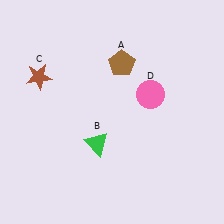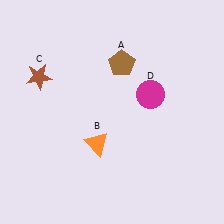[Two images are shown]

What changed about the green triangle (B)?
In Image 1, B is green. In Image 2, it changed to orange.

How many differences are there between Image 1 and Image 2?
There are 2 differences between the two images.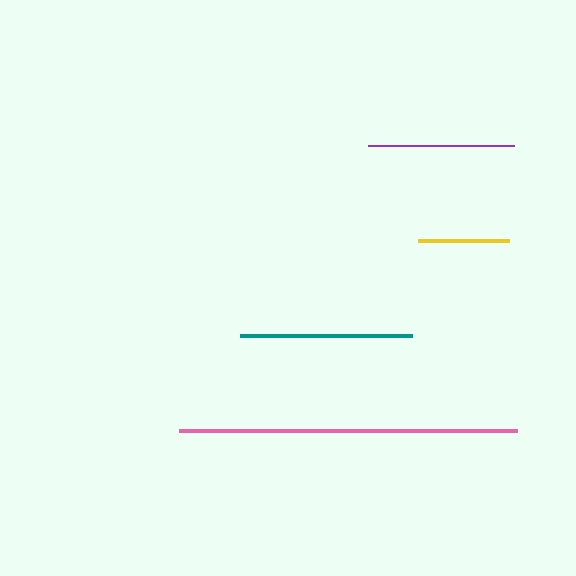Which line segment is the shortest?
The yellow line is the shortest at approximately 90 pixels.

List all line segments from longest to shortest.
From longest to shortest: pink, teal, purple, yellow.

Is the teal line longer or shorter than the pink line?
The pink line is longer than the teal line.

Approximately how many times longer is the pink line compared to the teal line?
The pink line is approximately 2.0 times the length of the teal line.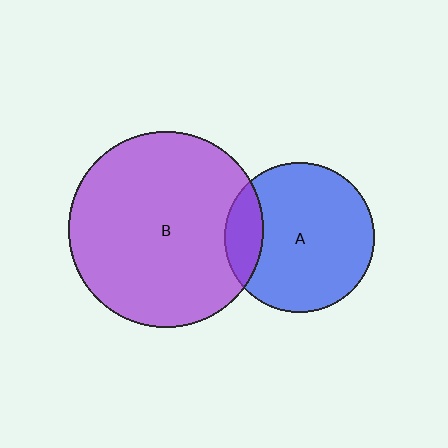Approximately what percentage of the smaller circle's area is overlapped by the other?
Approximately 15%.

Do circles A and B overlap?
Yes.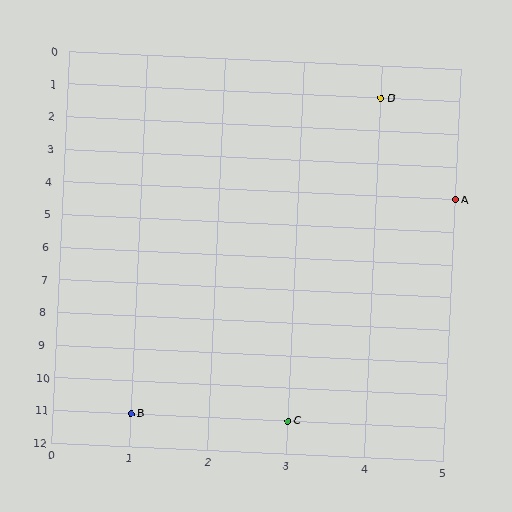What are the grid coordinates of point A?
Point A is at grid coordinates (5, 4).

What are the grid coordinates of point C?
Point C is at grid coordinates (3, 11).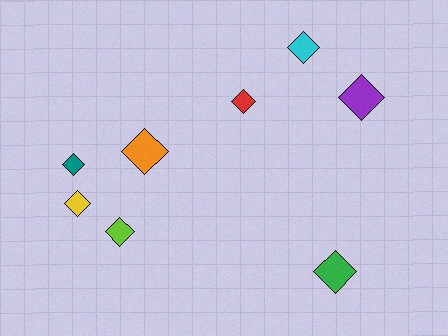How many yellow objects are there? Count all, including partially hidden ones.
There is 1 yellow object.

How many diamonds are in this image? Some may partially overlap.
There are 8 diamonds.